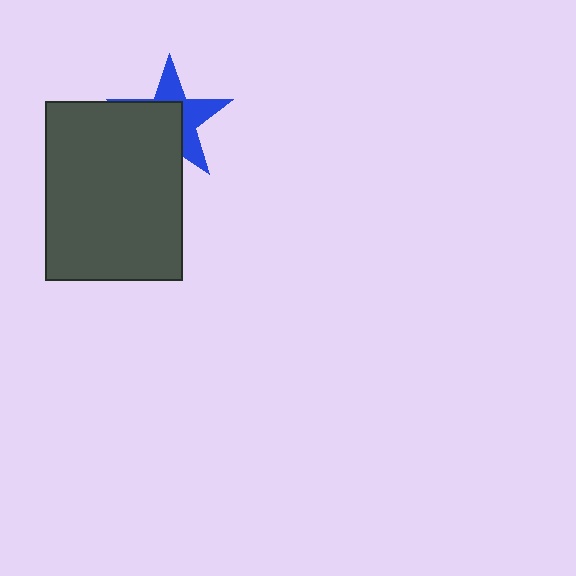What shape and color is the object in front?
The object in front is a dark gray rectangle.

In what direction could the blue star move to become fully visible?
The blue star could move toward the upper-right. That would shift it out from behind the dark gray rectangle entirely.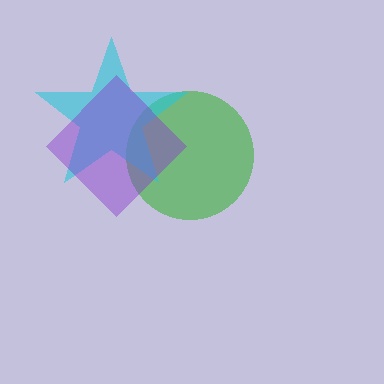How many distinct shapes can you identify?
There are 3 distinct shapes: a green circle, a cyan star, a purple diamond.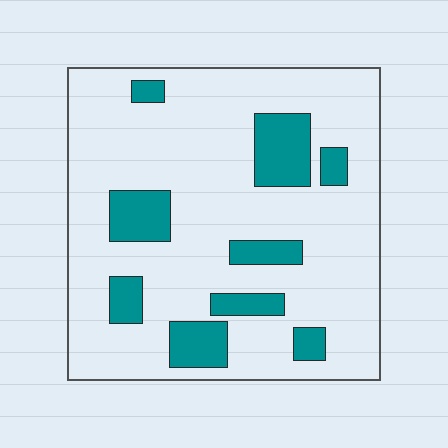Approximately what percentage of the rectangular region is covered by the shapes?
Approximately 20%.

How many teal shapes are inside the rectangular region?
9.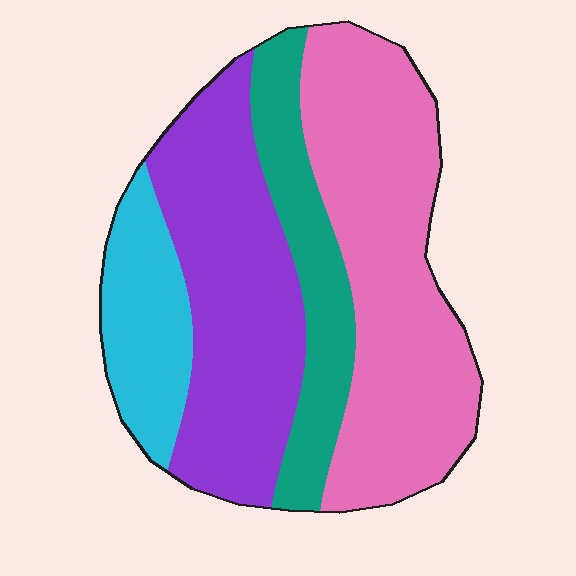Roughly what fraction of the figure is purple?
Purple takes up about one third (1/3) of the figure.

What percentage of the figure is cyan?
Cyan covers about 15% of the figure.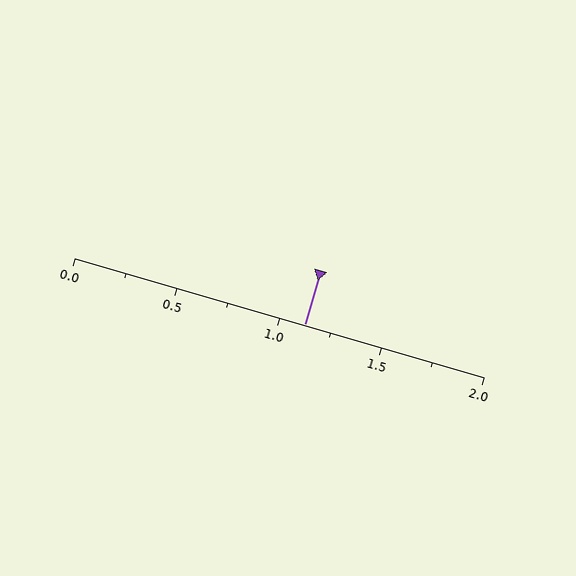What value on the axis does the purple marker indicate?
The marker indicates approximately 1.12.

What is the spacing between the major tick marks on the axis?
The major ticks are spaced 0.5 apart.